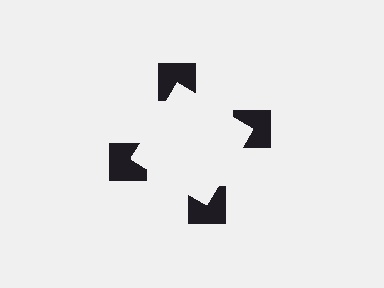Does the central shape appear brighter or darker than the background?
It typically appears slightly brighter than the background, even though no actual brightness change is drawn.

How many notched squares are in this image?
There are 4 — one at each vertex of the illusory square.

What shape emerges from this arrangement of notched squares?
An illusory square — its edges are inferred from the aligned wedge cuts in the notched squares, not physically drawn.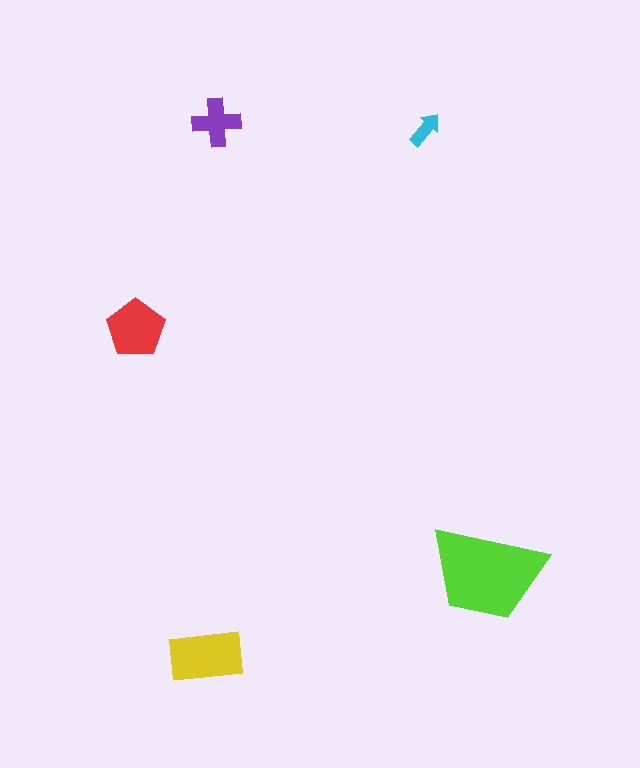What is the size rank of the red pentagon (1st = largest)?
3rd.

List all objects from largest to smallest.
The lime trapezoid, the yellow rectangle, the red pentagon, the purple cross, the cyan arrow.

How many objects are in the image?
There are 5 objects in the image.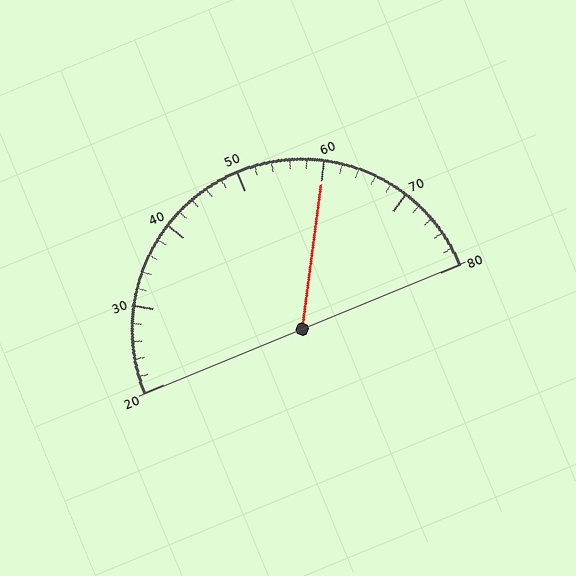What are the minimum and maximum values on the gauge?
The gauge ranges from 20 to 80.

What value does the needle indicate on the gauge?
The needle indicates approximately 60.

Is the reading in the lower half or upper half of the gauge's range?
The reading is in the upper half of the range (20 to 80).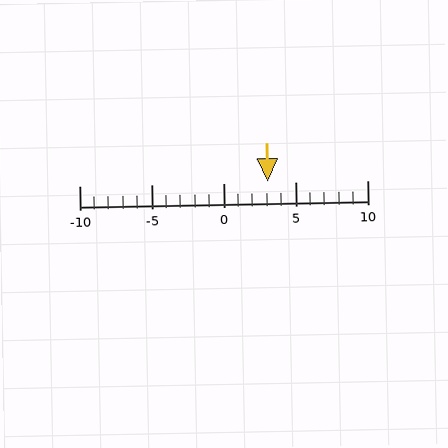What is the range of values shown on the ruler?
The ruler shows values from -10 to 10.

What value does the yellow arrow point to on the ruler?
The yellow arrow points to approximately 3.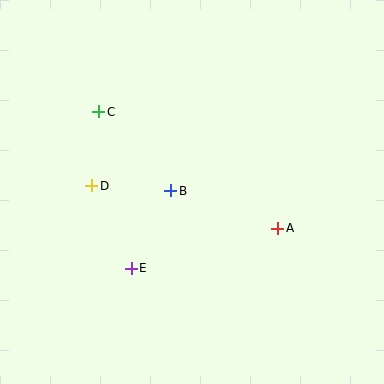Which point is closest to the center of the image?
Point B at (171, 191) is closest to the center.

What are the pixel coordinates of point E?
Point E is at (131, 268).